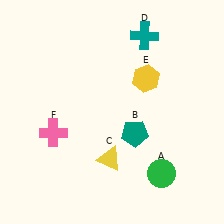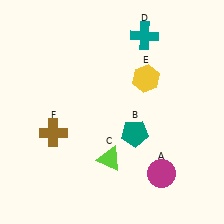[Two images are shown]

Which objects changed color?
A changed from green to magenta. C changed from yellow to lime. F changed from pink to brown.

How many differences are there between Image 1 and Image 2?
There are 3 differences between the two images.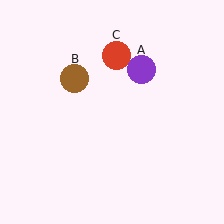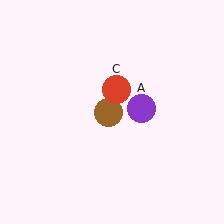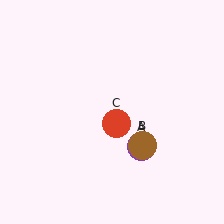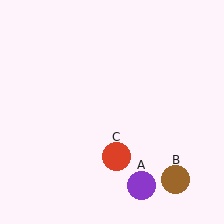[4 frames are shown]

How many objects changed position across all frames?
3 objects changed position: purple circle (object A), brown circle (object B), red circle (object C).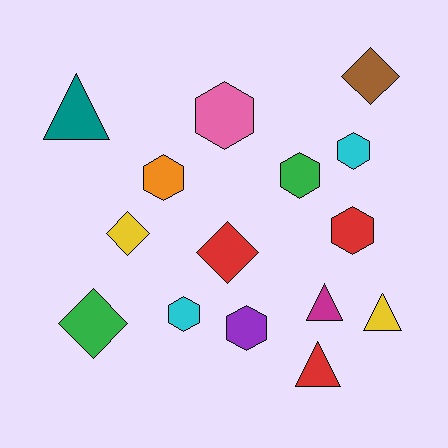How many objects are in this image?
There are 15 objects.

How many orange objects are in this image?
There is 1 orange object.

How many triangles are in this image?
There are 4 triangles.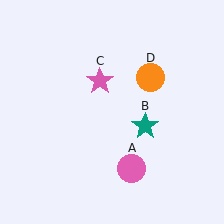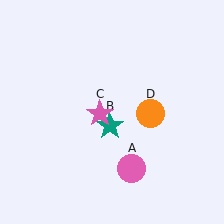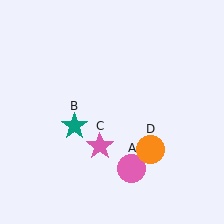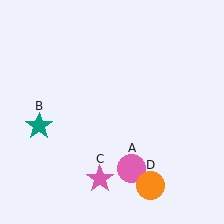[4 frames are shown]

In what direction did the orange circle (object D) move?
The orange circle (object D) moved down.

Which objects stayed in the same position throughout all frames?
Pink circle (object A) remained stationary.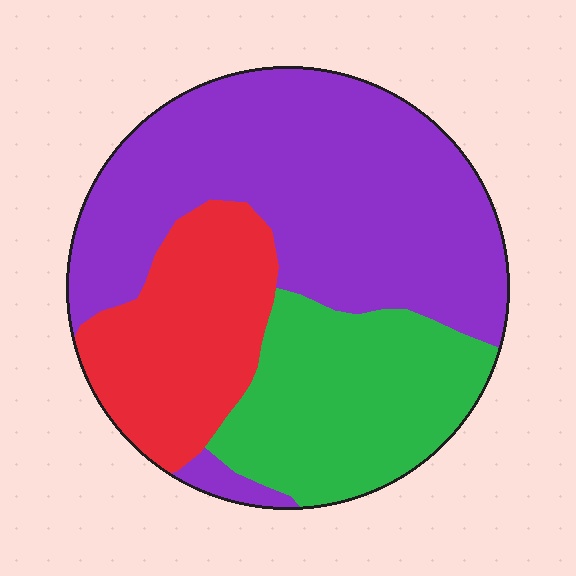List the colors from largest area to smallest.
From largest to smallest: purple, green, red.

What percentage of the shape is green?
Green covers 26% of the shape.